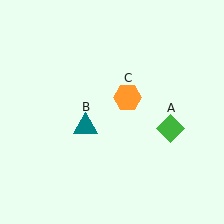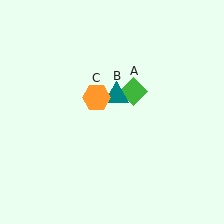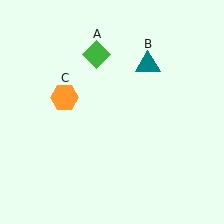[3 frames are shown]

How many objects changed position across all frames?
3 objects changed position: green diamond (object A), teal triangle (object B), orange hexagon (object C).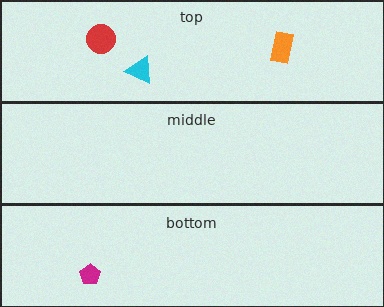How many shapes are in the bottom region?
1.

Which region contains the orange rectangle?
The top region.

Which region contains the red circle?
The top region.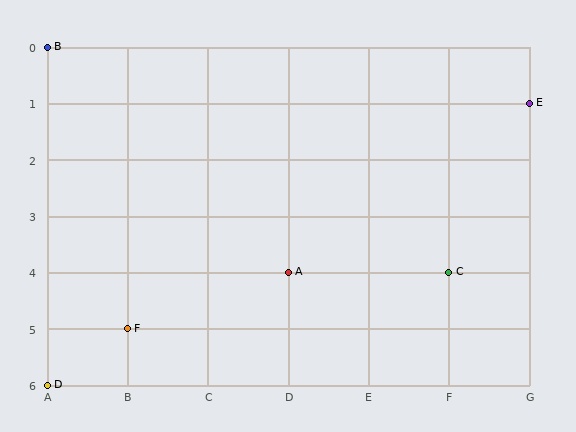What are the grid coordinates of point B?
Point B is at grid coordinates (A, 0).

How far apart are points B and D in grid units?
Points B and D are 6 rows apart.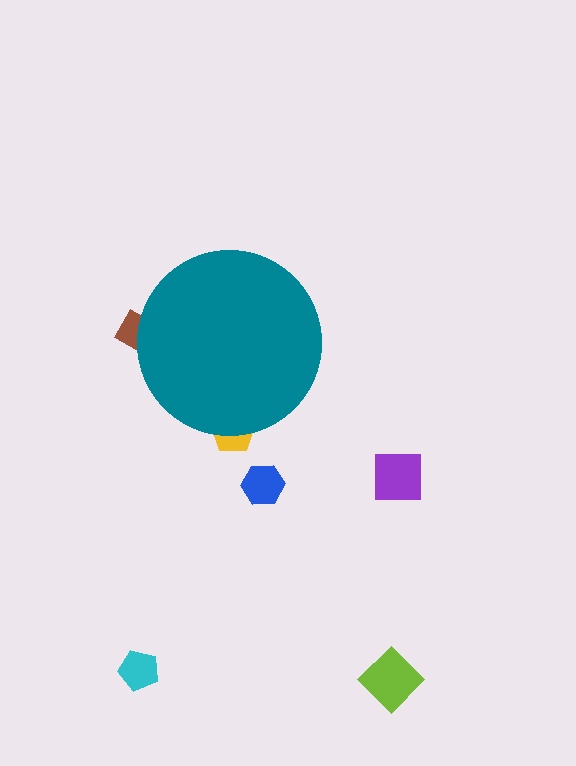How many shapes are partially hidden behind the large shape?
2 shapes are partially hidden.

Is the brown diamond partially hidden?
Yes, the brown diamond is partially hidden behind the teal circle.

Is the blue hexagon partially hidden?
No, the blue hexagon is fully visible.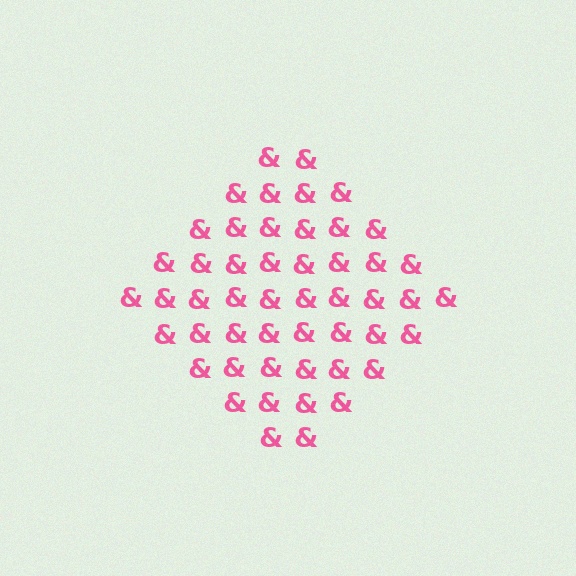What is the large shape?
The large shape is a diamond.